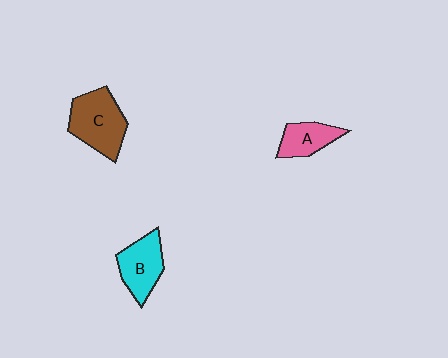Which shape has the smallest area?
Shape A (pink).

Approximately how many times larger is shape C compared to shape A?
Approximately 1.7 times.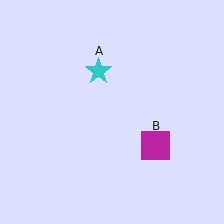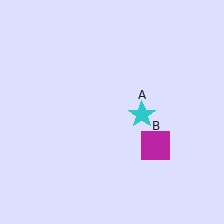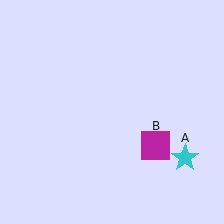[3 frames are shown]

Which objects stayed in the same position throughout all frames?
Magenta square (object B) remained stationary.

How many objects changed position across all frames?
1 object changed position: cyan star (object A).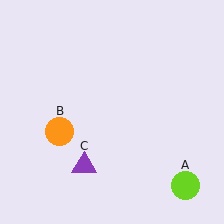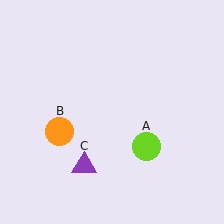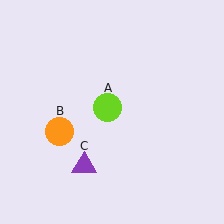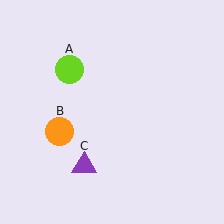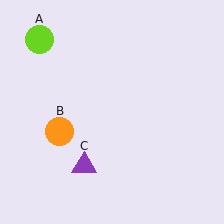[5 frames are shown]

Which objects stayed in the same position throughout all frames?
Orange circle (object B) and purple triangle (object C) remained stationary.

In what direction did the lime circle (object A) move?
The lime circle (object A) moved up and to the left.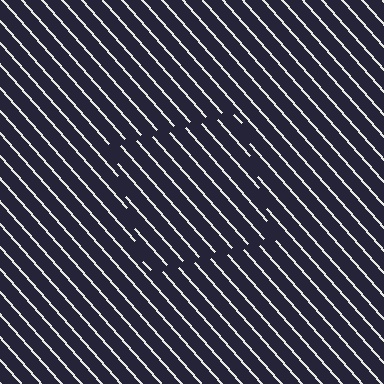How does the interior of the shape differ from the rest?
The interior of the shape contains the same grating, shifted by half a period — the contour is defined by the phase discontinuity where line-ends from the inner and outer gratings abut.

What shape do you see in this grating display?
An illusory square. The interior of the shape contains the same grating, shifted by half a period — the contour is defined by the phase discontinuity where line-ends from the inner and outer gratings abut.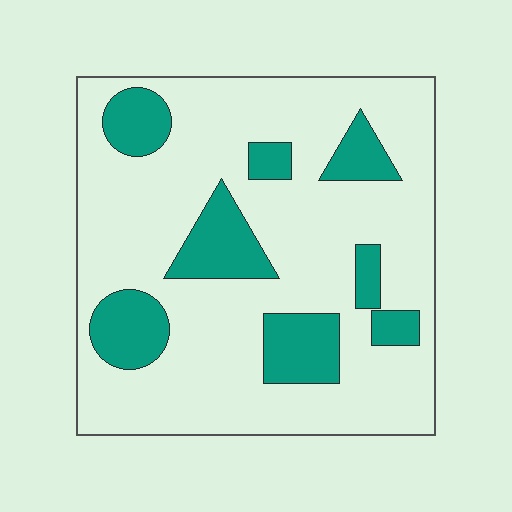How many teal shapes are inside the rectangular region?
8.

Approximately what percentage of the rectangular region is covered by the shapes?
Approximately 20%.